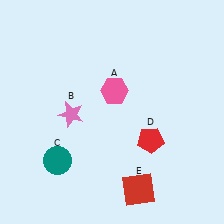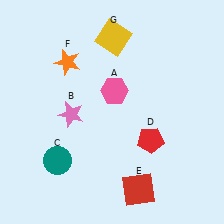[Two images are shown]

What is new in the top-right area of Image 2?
A yellow square (G) was added in the top-right area of Image 2.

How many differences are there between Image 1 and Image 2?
There are 2 differences between the two images.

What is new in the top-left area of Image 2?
An orange star (F) was added in the top-left area of Image 2.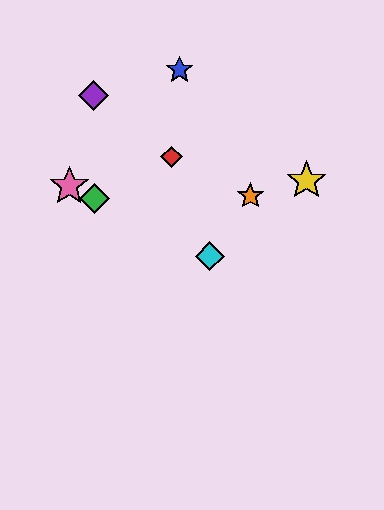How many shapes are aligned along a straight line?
3 shapes (the green diamond, the cyan diamond, the pink star) are aligned along a straight line.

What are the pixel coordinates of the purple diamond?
The purple diamond is at (94, 96).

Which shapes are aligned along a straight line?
The green diamond, the cyan diamond, the pink star are aligned along a straight line.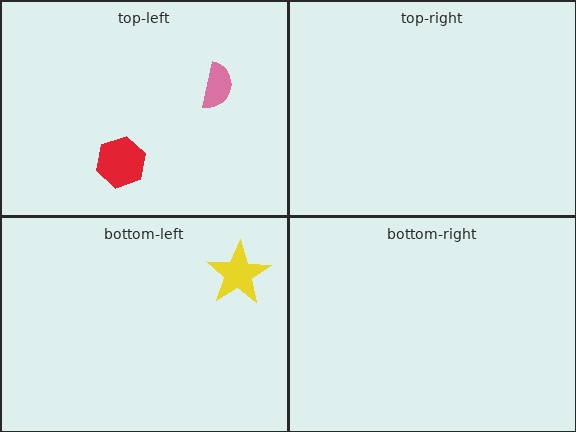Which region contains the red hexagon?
The top-left region.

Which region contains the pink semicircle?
The top-left region.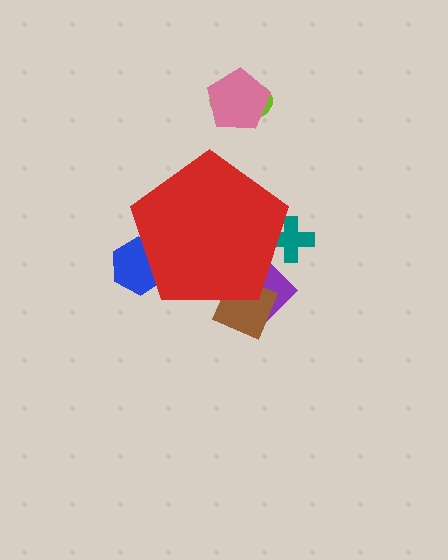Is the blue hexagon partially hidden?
Yes, the blue hexagon is partially hidden behind the red pentagon.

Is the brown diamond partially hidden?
Yes, the brown diamond is partially hidden behind the red pentagon.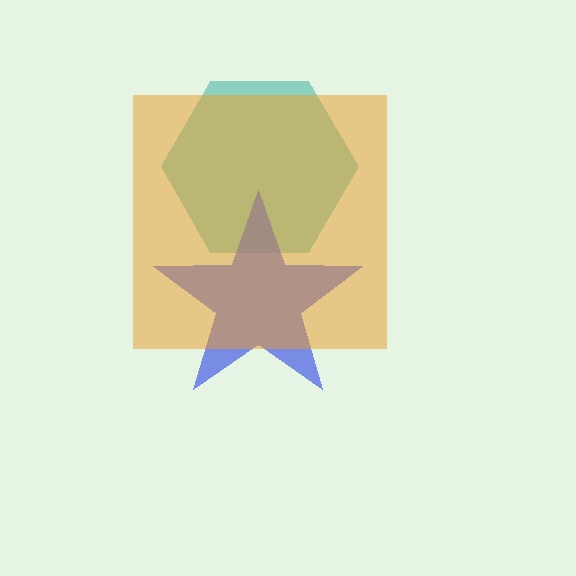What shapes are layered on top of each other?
The layered shapes are: a teal hexagon, a blue star, an orange square.